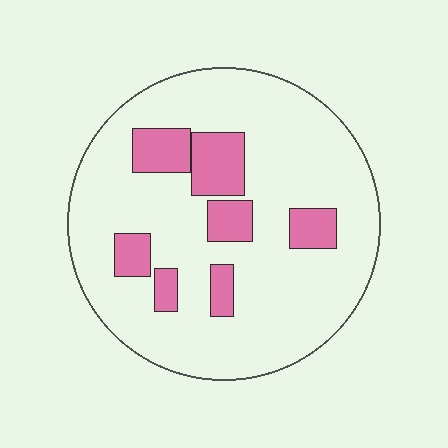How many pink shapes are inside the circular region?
7.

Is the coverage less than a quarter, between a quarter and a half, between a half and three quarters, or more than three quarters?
Less than a quarter.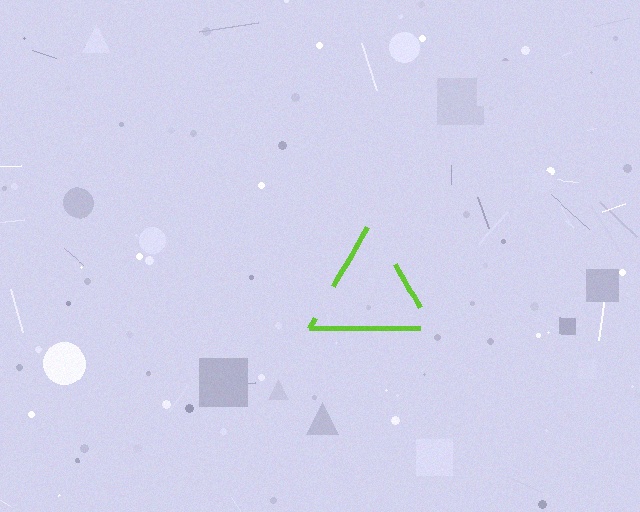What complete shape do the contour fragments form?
The contour fragments form a triangle.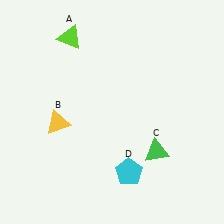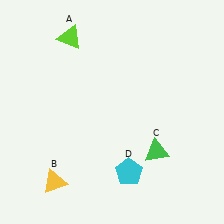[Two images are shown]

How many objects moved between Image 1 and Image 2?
1 object moved between the two images.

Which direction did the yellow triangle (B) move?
The yellow triangle (B) moved down.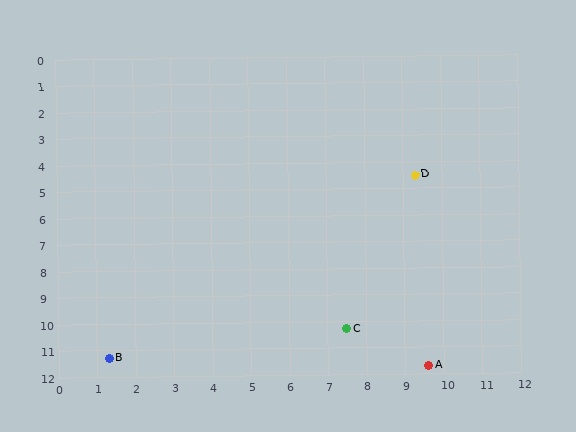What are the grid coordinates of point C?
Point C is at approximately (7.5, 10.3).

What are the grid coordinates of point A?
Point A is at approximately (9.6, 11.7).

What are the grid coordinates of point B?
Point B is at approximately (1.3, 11.3).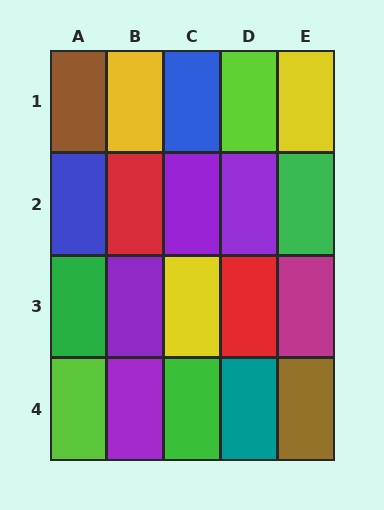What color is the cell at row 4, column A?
Lime.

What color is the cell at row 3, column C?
Yellow.